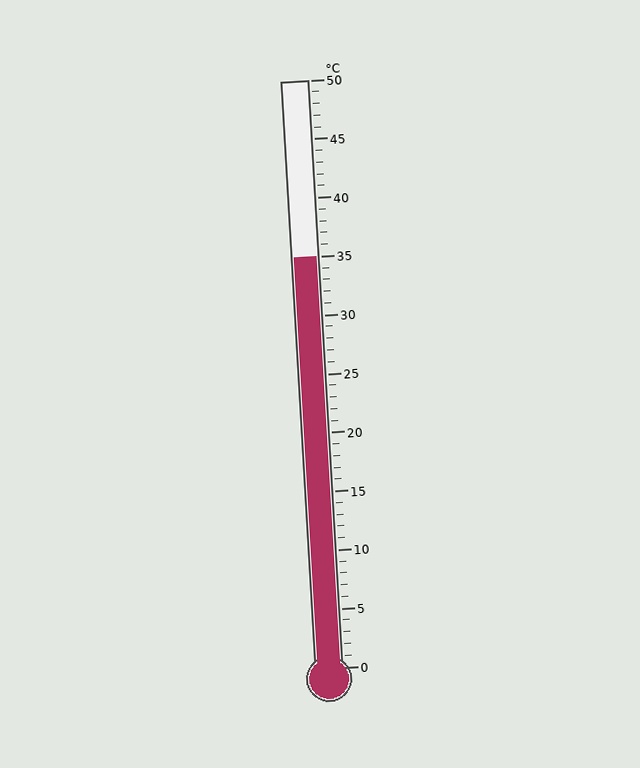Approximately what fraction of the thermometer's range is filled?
The thermometer is filled to approximately 70% of its range.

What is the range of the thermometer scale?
The thermometer scale ranges from 0°C to 50°C.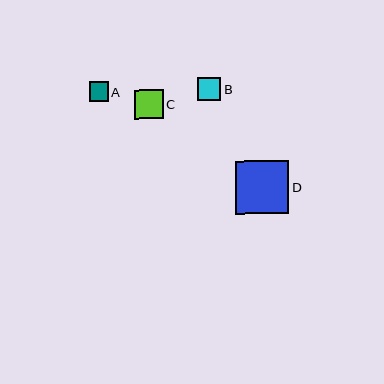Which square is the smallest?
Square A is the smallest with a size of approximately 19 pixels.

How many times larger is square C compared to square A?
Square C is approximately 1.5 times the size of square A.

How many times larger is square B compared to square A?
Square B is approximately 1.2 times the size of square A.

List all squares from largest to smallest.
From largest to smallest: D, C, B, A.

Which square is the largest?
Square D is the largest with a size of approximately 53 pixels.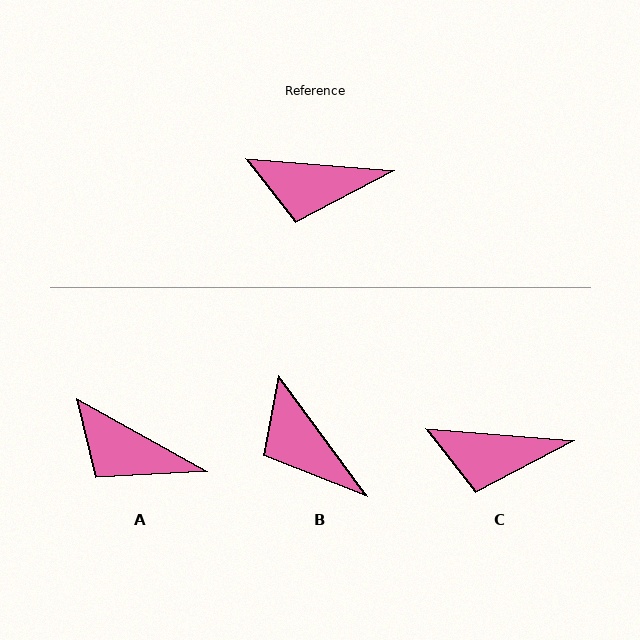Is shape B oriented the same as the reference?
No, it is off by about 49 degrees.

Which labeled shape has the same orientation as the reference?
C.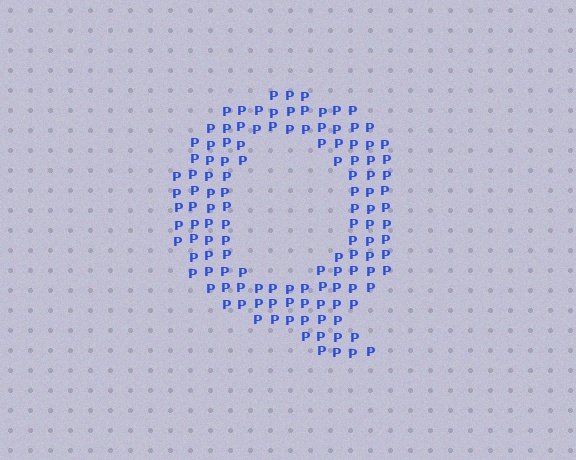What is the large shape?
The large shape is the letter Q.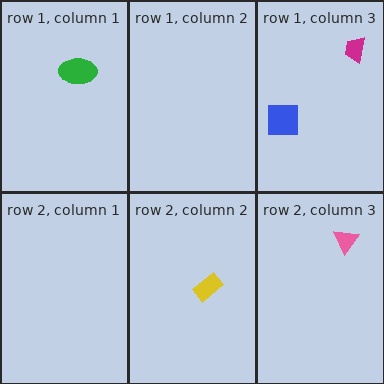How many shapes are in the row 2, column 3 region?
1.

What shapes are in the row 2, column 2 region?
The yellow rectangle.